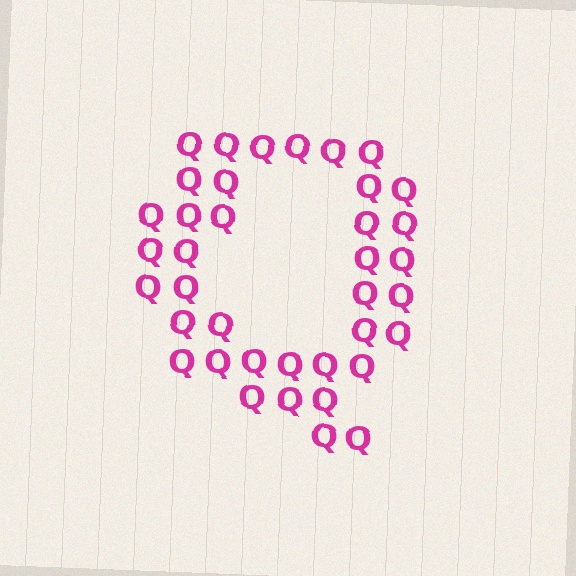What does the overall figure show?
The overall figure shows the letter Q.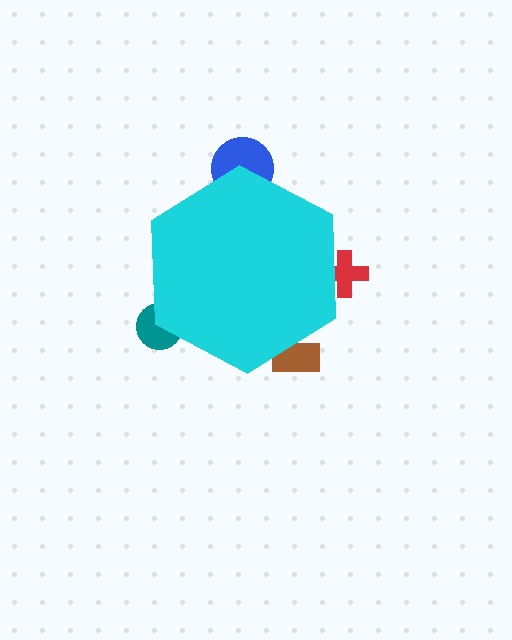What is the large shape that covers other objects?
A cyan hexagon.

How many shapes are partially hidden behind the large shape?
4 shapes are partially hidden.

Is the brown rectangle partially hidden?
Yes, the brown rectangle is partially hidden behind the cyan hexagon.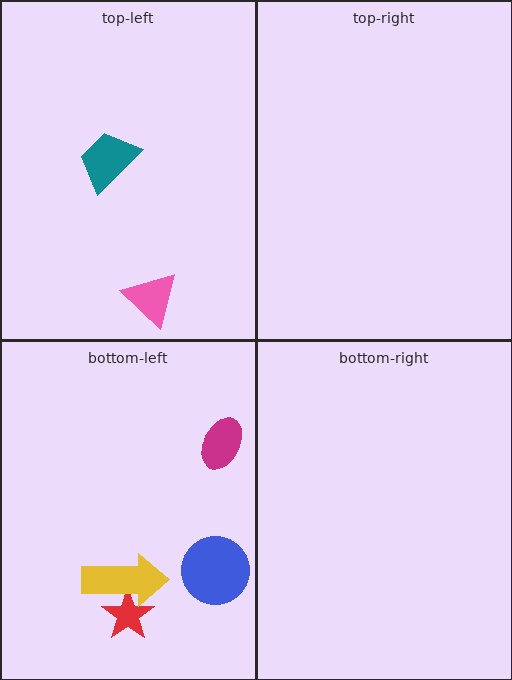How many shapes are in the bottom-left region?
4.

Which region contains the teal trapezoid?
The top-left region.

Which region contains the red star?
The bottom-left region.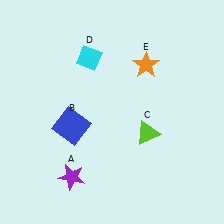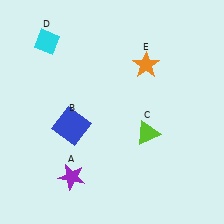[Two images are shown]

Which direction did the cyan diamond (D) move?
The cyan diamond (D) moved left.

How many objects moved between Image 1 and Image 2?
1 object moved between the two images.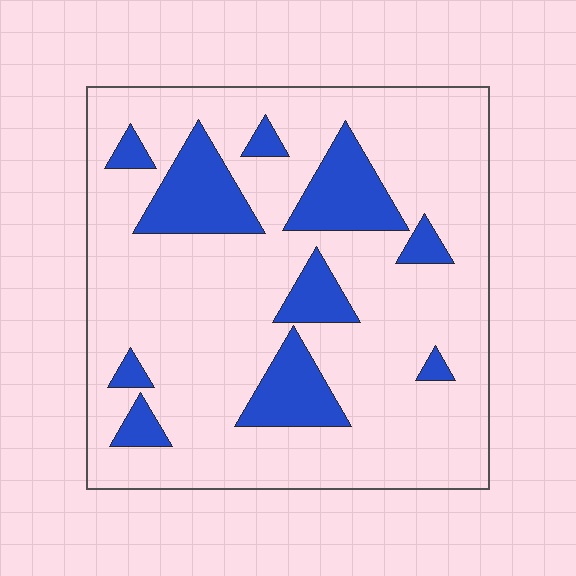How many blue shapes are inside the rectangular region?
10.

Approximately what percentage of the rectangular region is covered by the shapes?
Approximately 20%.